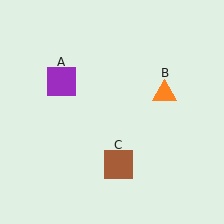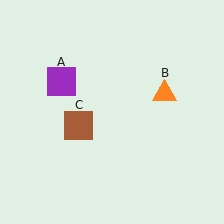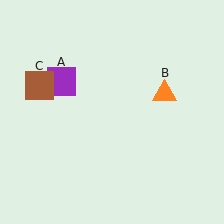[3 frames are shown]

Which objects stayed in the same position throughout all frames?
Purple square (object A) and orange triangle (object B) remained stationary.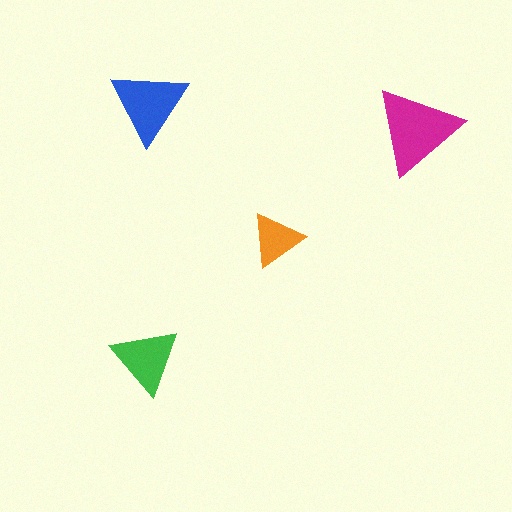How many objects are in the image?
There are 4 objects in the image.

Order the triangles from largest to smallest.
the magenta one, the blue one, the green one, the orange one.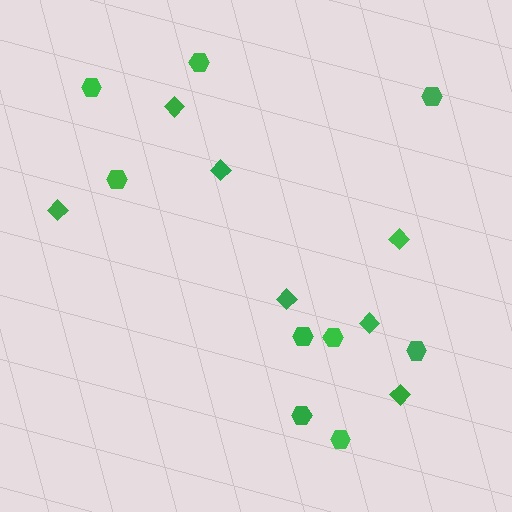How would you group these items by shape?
There are 2 groups: one group of hexagons (9) and one group of diamonds (7).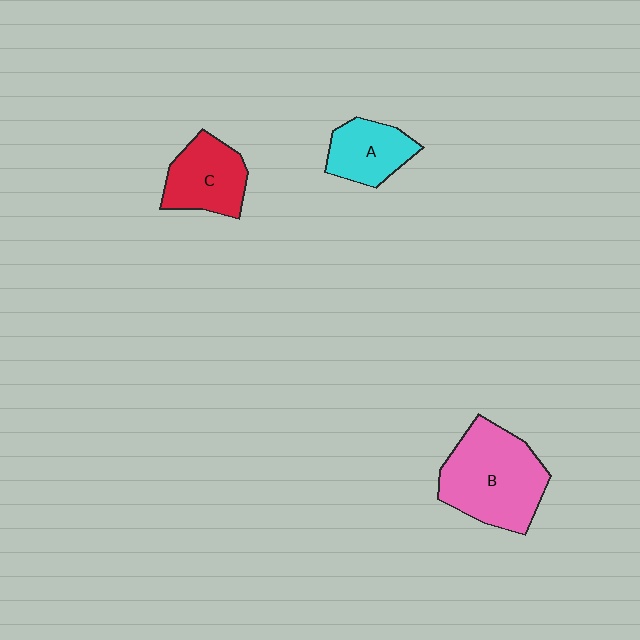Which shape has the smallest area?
Shape A (cyan).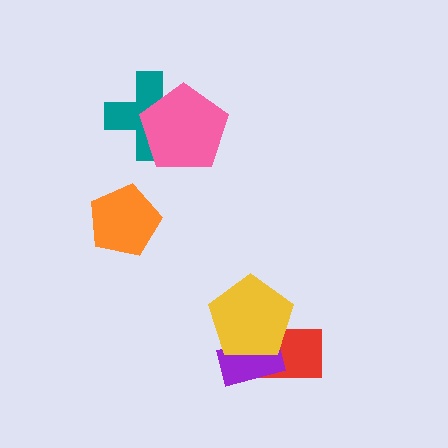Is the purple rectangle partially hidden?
Yes, it is partially covered by another shape.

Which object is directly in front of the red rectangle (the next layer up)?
The purple rectangle is directly in front of the red rectangle.